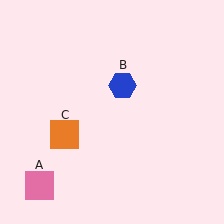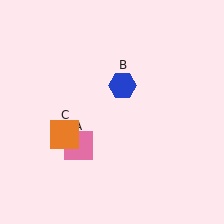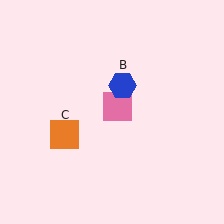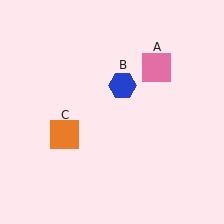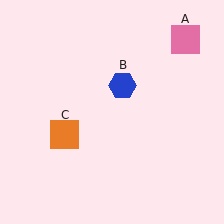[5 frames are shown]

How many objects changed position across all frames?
1 object changed position: pink square (object A).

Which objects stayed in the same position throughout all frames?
Blue hexagon (object B) and orange square (object C) remained stationary.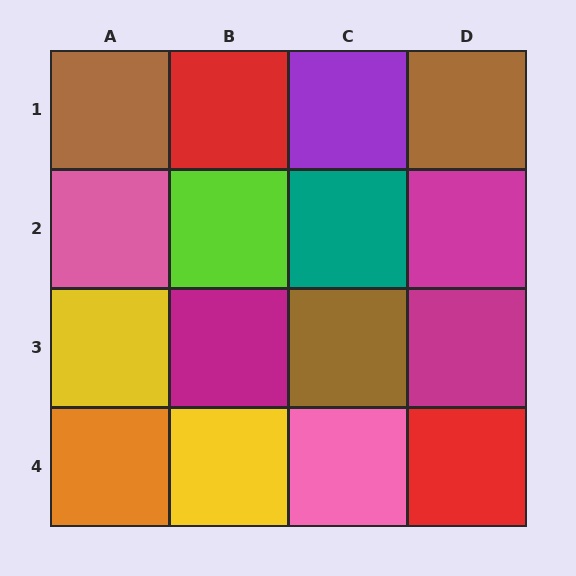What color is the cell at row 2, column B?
Lime.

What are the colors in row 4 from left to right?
Orange, yellow, pink, red.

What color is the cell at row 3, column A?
Yellow.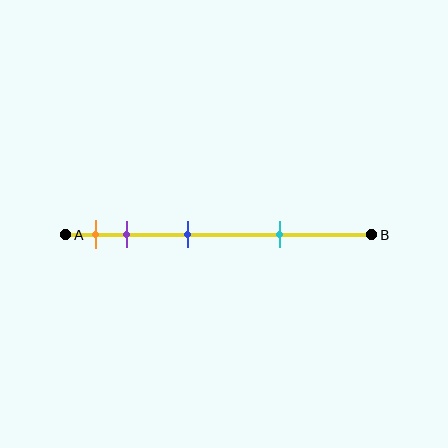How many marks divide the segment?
There are 4 marks dividing the segment.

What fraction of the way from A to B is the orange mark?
The orange mark is approximately 10% (0.1) of the way from A to B.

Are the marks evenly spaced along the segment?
No, the marks are not evenly spaced.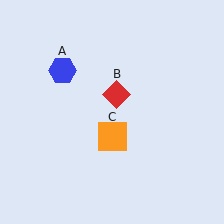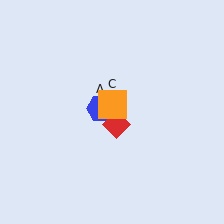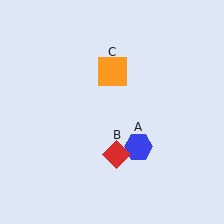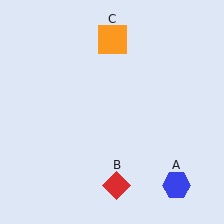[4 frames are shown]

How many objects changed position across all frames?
3 objects changed position: blue hexagon (object A), red diamond (object B), orange square (object C).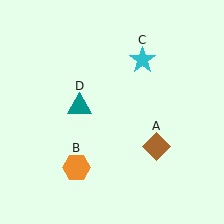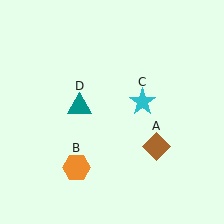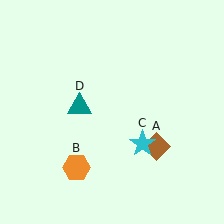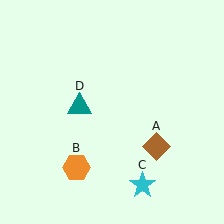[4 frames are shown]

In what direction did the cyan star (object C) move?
The cyan star (object C) moved down.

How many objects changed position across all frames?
1 object changed position: cyan star (object C).